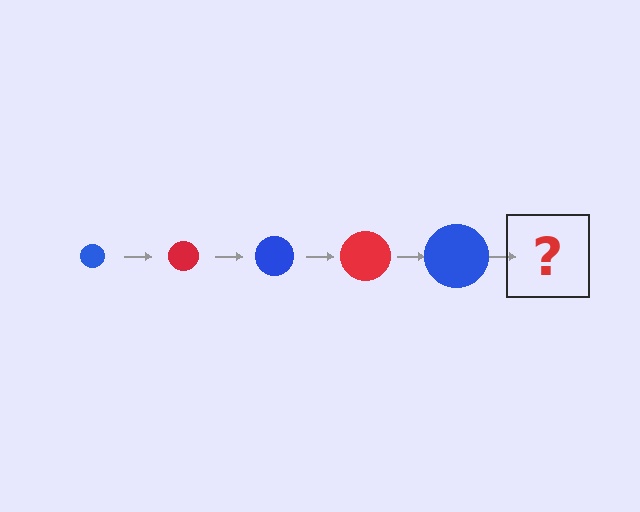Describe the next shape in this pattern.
It should be a red circle, larger than the previous one.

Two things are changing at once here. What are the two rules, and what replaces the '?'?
The two rules are that the circle grows larger each step and the color cycles through blue and red. The '?' should be a red circle, larger than the previous one.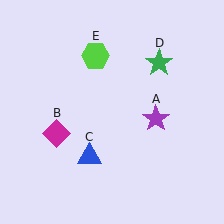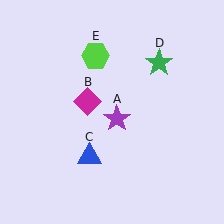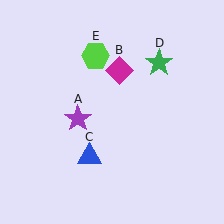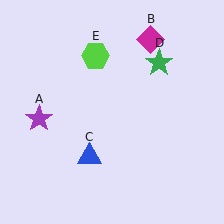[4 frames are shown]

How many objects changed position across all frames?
2 objects changed position: purple star (object A), magenta diamond (object B).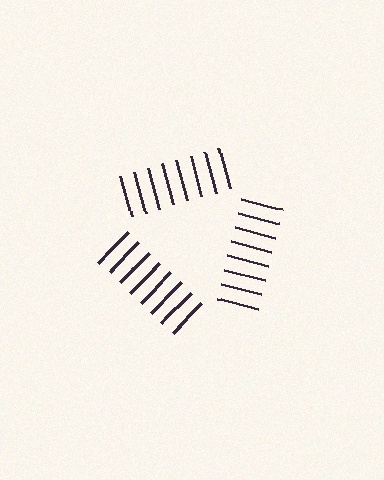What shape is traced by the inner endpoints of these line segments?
An illusory triangle — the line segments terminate on its edges but no continuous stroke is drawn.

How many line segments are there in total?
24 — 8 along each of the 3 edges.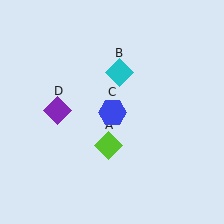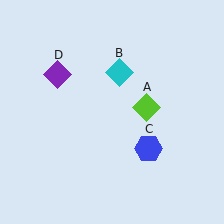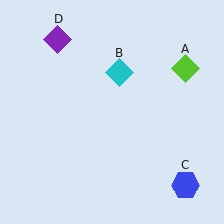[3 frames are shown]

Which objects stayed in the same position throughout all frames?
Cyan diamond (object B) remained stationary.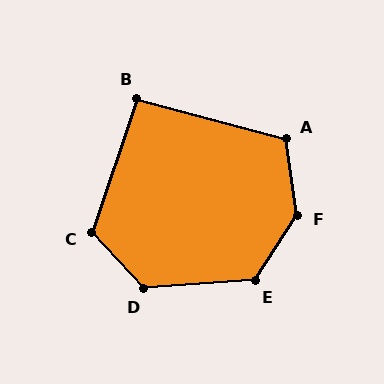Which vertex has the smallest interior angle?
B, at approximately 94 degrees.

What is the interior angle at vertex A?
Approximately 113 degrees (obtuse).